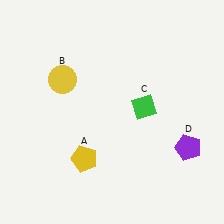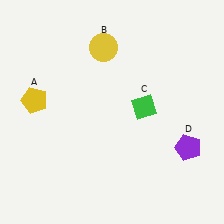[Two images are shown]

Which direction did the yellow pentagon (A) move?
The yellow pentagon (A) moved up.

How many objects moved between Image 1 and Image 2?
2 objects moved between the two images.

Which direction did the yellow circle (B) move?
The yellow circle (B) moved right.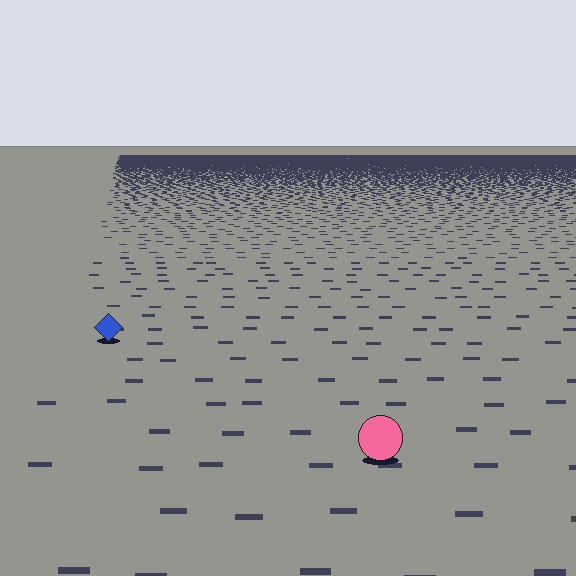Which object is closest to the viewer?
The pink circle is closest. The texture marks near it are larger and more spread out.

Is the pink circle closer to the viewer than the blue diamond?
Yes. The pink circle is closer — you can tell from the texture gradient: the ground texture is coarser near it.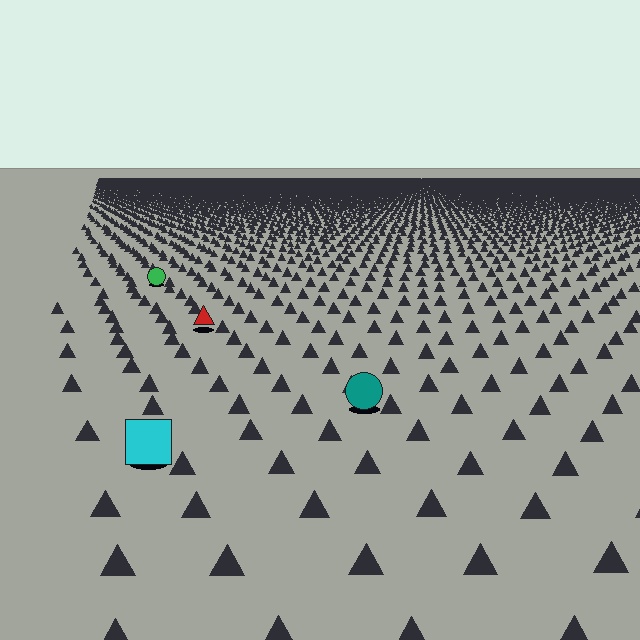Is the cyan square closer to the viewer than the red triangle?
Yes. The cyan square is closer — you can tell from the texture gradient: the ground texture is coarser near it.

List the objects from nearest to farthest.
From nearest to farthest: the cyan square, the teal circle, the red triangle, the green circle.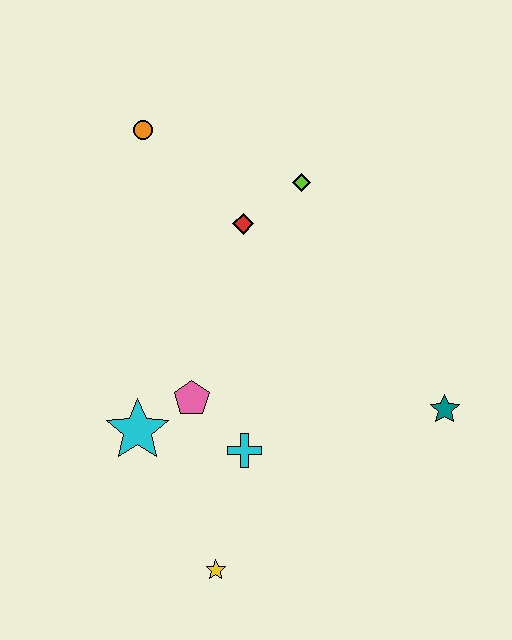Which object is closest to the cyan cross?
The pink pentagon is closest to the cyan cross.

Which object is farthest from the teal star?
The orange circle is farthest from the teal star.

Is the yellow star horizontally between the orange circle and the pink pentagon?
No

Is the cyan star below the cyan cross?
No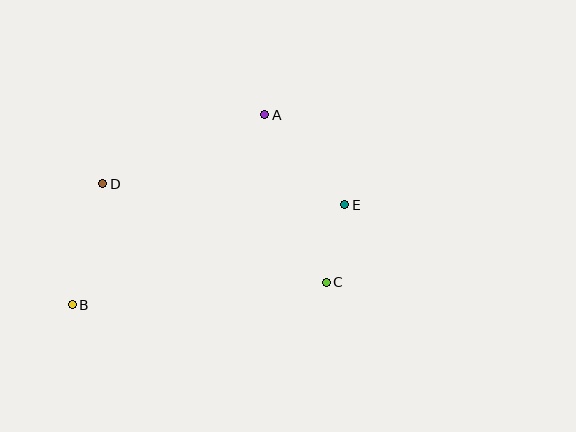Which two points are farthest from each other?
Points B and E are farthest from each other.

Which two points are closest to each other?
Points C and E are closest to each other.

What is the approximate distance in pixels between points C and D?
The distance between C and D is approximately 244 pixels.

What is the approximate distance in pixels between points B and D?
The distance between B and D is approximately 125 pixels.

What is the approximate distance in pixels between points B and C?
The distance between B and C is approximately 255 pixels.